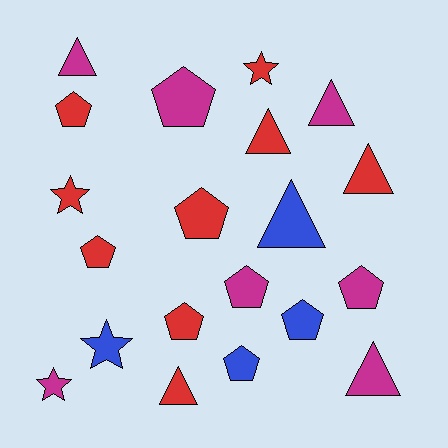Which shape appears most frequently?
Pentagon, with 9 objects.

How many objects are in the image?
There are 20 objects.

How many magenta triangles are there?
There are 3 magenta triangles.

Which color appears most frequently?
Red, with 9 objects.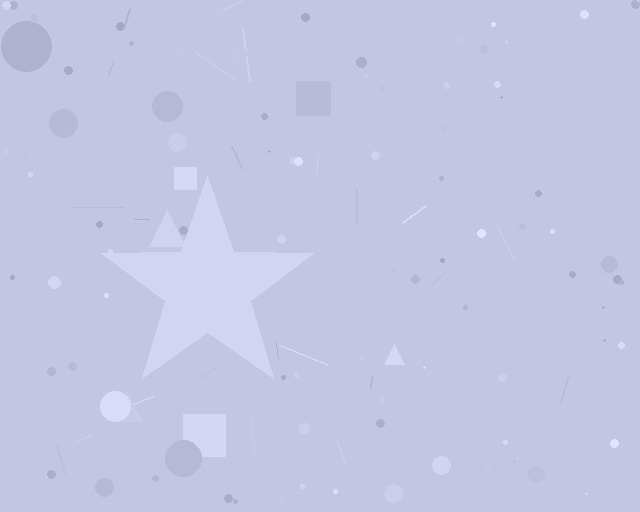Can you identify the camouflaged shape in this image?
The camouflaged shape is a star.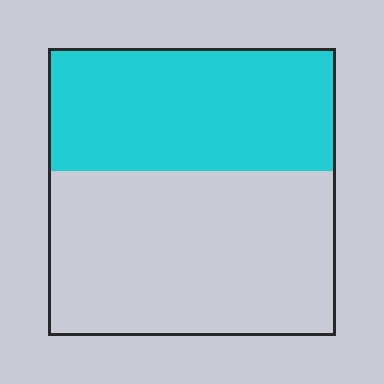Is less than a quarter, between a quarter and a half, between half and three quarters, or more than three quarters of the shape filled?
Between a quarter and a half.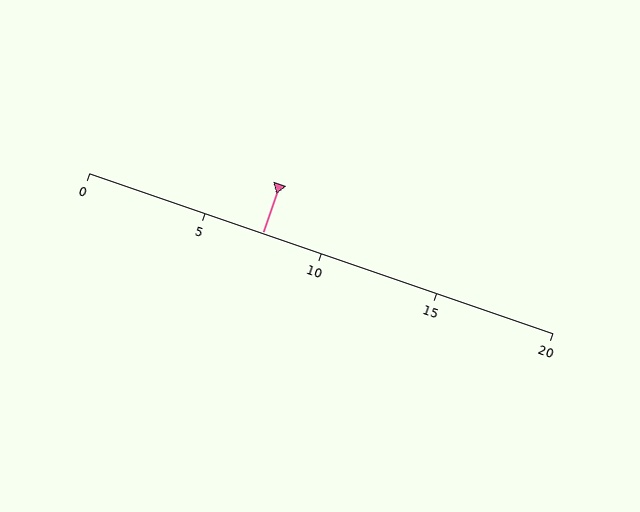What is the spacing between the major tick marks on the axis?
The major ticks are spaced 5 apart.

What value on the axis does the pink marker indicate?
The marker indicates approximately 7.5.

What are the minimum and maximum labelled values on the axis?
The axis runs from 0 to 20.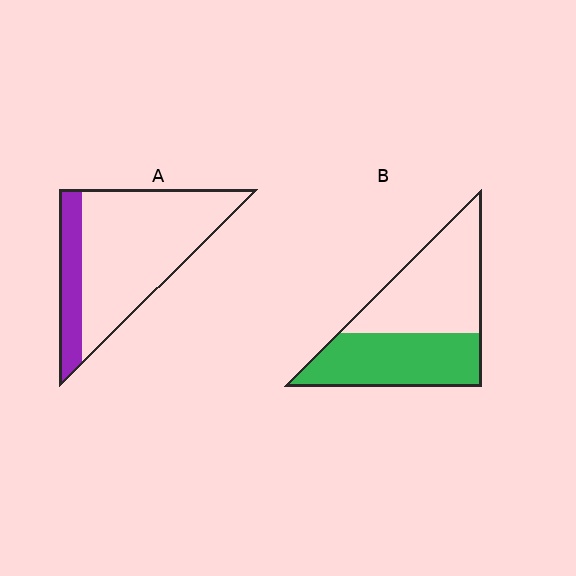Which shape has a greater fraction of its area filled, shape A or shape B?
Shape B.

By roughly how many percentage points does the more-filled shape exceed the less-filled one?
By roughly 25 percentage points (B over A).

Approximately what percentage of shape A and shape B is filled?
A is approximately 20% and B is approximately 45%.